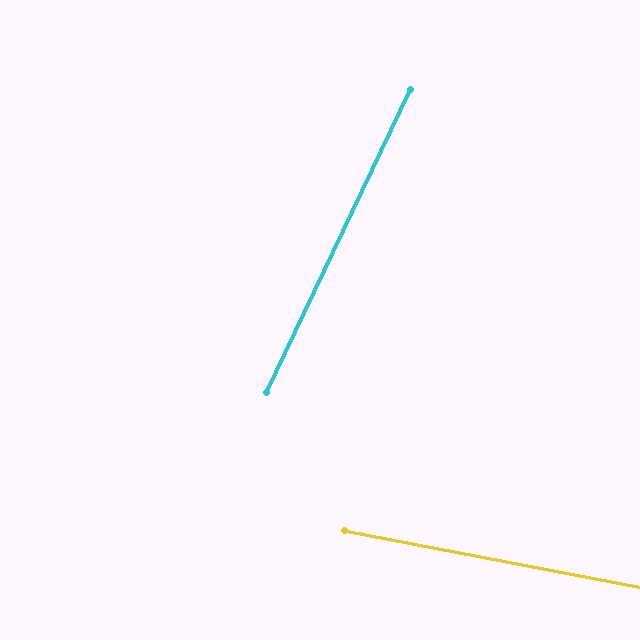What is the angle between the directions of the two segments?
Approximately 75 degrees.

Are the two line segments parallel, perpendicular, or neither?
Neither parallel nor perpendicular — they differ by about 75°.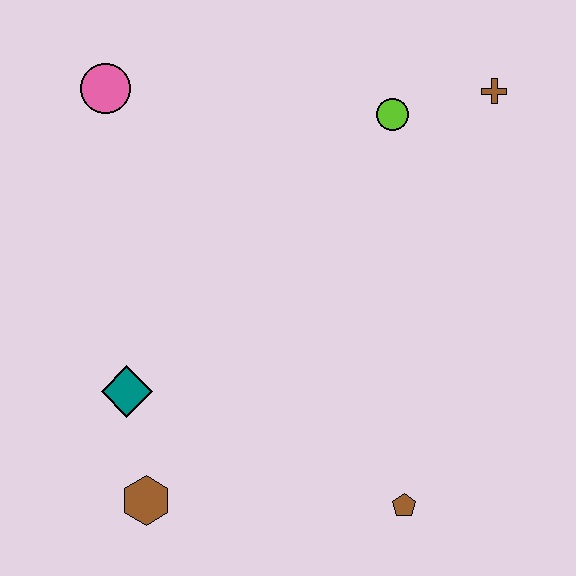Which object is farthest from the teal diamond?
The brown cross is farthest from the teal diamond.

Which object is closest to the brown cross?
The lime circle is closest to the brown cross.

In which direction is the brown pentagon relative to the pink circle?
The brown pentagon is below the pink circle.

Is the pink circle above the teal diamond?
Yes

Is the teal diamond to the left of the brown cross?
Yes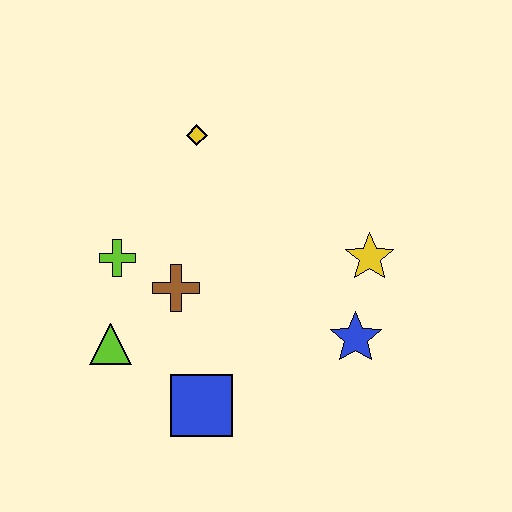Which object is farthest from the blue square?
The yellow diamond is farthest from the blue square.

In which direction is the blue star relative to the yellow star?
The blue star is below the yellow star.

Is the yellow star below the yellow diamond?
Yes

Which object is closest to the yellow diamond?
The lime cross is closest to the yellow diamond.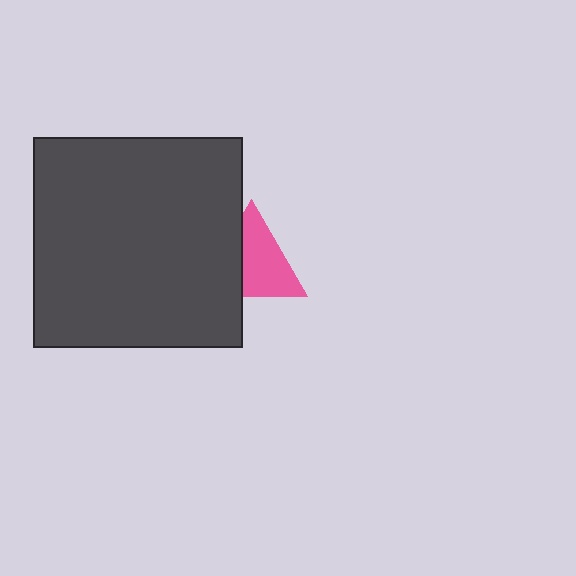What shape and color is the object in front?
The object in front is a dark gray square.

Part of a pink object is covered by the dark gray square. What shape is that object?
It is a triangle.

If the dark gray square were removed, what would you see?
You would see the complete pink triangle.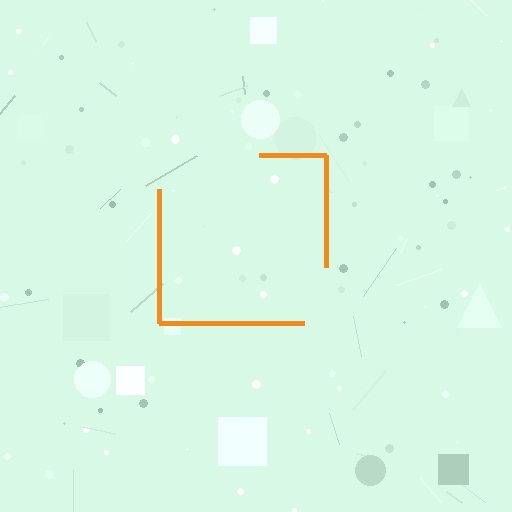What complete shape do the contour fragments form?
The contour fragments form a square.